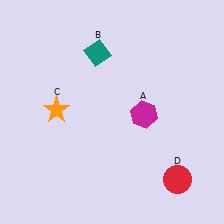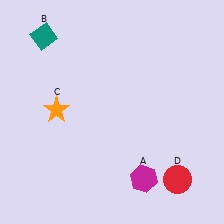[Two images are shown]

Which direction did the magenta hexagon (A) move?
The magenta hexagon (A) moved down.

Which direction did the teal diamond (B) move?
The teal diamond (B) moved left.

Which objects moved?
The objects that moved are: the magenta hexagon (A), the teal diamond (B).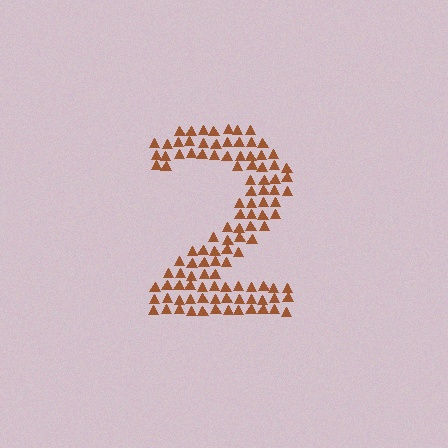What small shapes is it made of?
It is made of small triangles.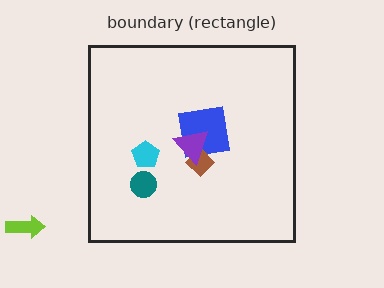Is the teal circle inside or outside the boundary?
Inside.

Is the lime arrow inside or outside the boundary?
Outside.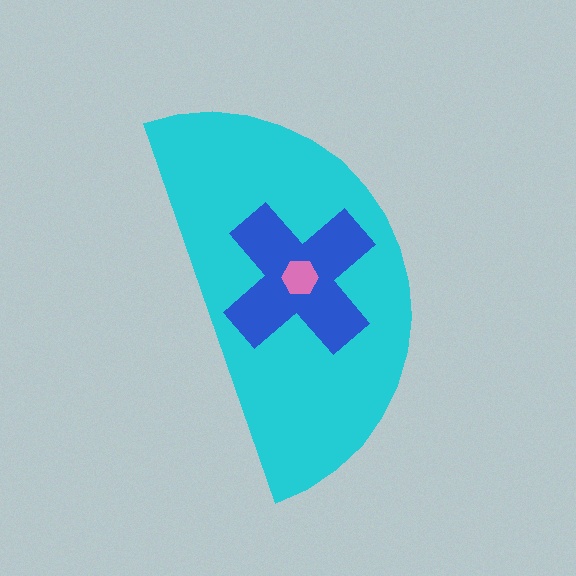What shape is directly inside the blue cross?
The pink hexagon.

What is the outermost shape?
The cyan semicircle.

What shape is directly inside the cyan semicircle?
The blue cross.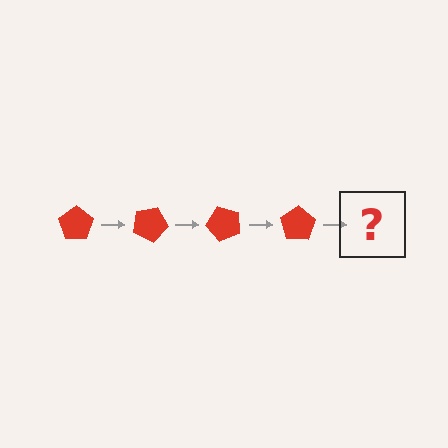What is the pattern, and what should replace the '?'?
The pattern is that the pentagon rotates 25 degrees each step. The '?' should be a red pentagon rotated 100 degrees.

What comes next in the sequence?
The next element should be a red pentagon rotated 100 degrees.